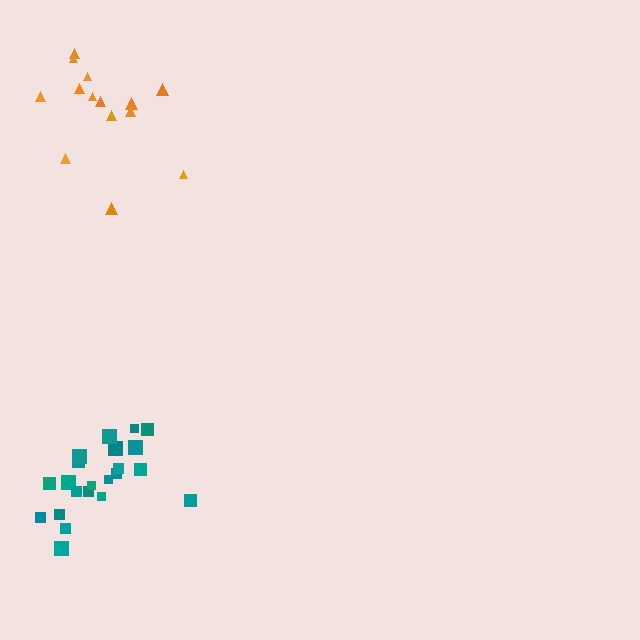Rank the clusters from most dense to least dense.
teal, orange.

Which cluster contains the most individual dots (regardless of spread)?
Teal (22).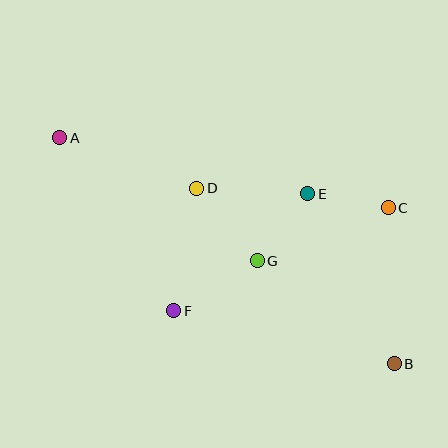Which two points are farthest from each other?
Points A and B are farthest from each other.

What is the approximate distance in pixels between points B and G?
The distance between B and G is approximately 171 pixels.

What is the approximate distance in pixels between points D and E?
The distance between D and E is approximately 111 pixels.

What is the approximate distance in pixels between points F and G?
The distance between F and G is approximately 97 pixels.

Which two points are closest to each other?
Points C and E are closest to each other.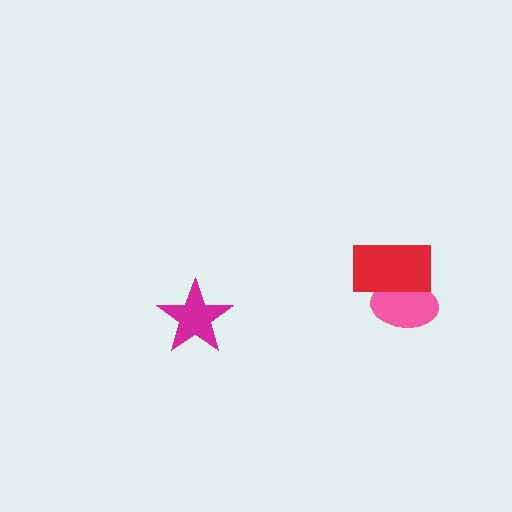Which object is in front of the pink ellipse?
The red rectangle is in front of the pink ellipse.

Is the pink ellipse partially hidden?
Yes, it is partially covered by another shape.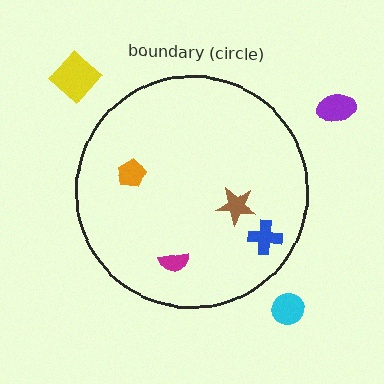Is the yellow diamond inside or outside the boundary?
Outside.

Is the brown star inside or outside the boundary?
Inside.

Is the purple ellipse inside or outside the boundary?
Outside.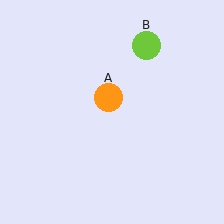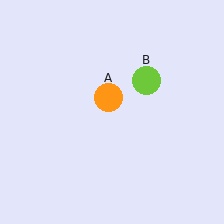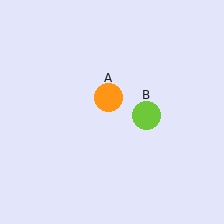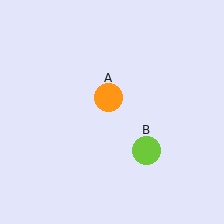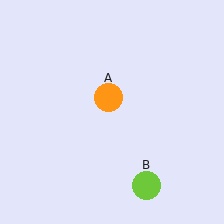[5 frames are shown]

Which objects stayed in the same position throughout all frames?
Orange circle (object A) remained stationary.